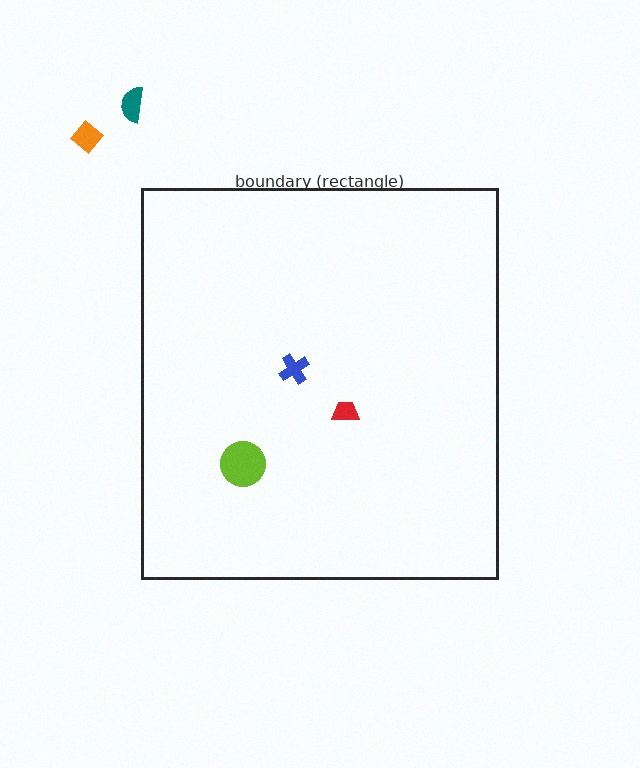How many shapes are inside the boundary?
3 inside, 2 outside.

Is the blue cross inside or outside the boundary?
Inside.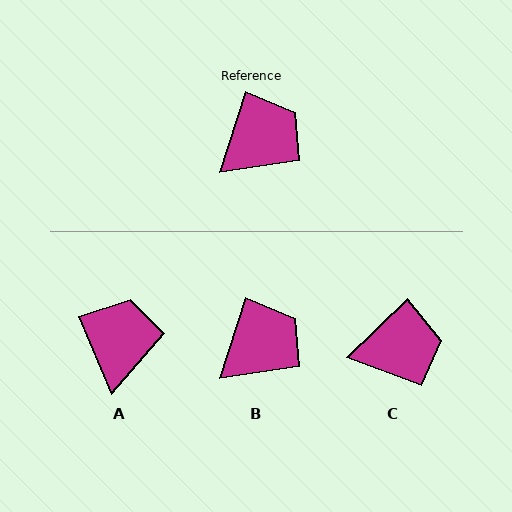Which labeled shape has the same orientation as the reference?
B.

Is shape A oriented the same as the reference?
No, it is off by about 41 degrees.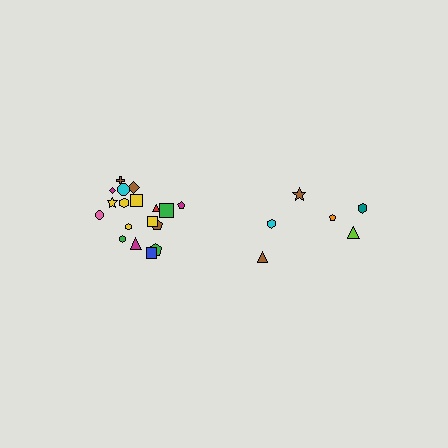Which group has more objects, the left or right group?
The left group.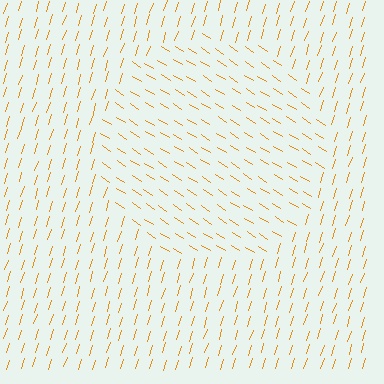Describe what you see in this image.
The image is filled with small orange line segments. A circle region in the image has lines oriented differently from the surrounding lines, creating a visible texture boundary.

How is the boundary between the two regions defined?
The boundary is defined purely by a change in line orientation (approximately 75 degrees difference). All lines are the same color and thickness.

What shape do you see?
I see a circle.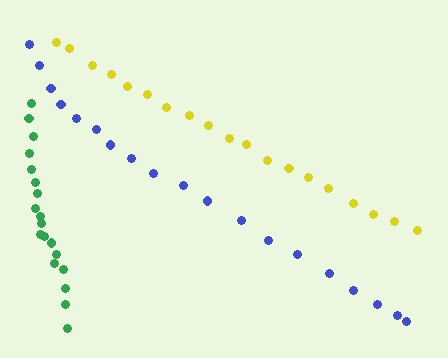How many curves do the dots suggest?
There are 3 distinct paths.